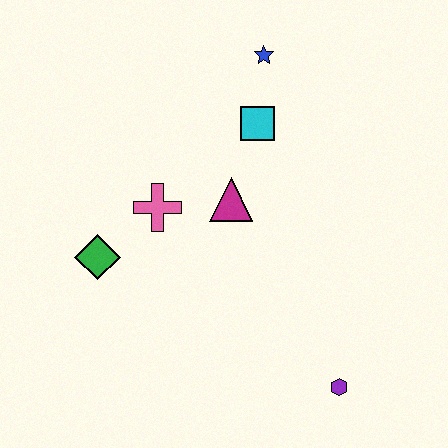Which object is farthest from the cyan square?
The purple hexagon is farthest from the cyan square.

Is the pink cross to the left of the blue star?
Yes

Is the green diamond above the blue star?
No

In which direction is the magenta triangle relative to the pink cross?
The magenta triangle is to the right of the pink cross.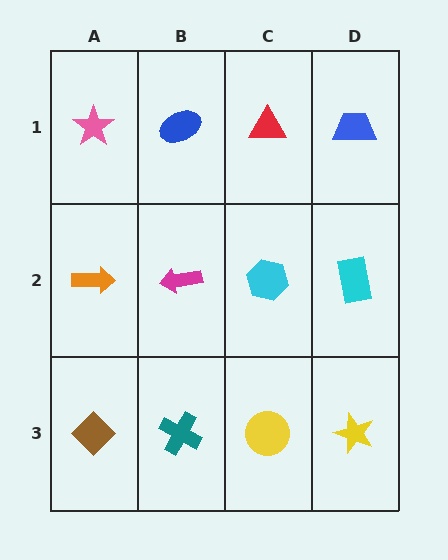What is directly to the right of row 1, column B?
A red triangle.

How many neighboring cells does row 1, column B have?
3.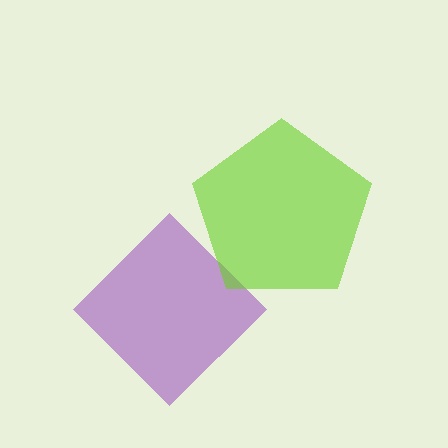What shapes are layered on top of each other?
The layered shapes are: a purple diamond, a lime pentagon.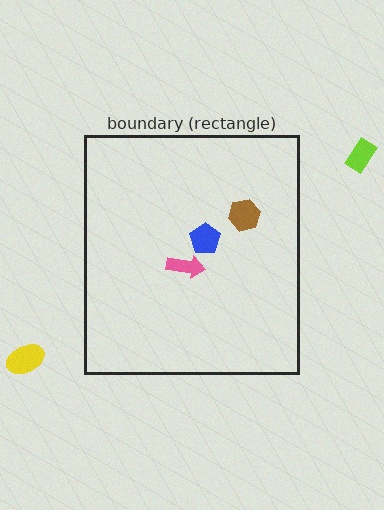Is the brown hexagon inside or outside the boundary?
Inside.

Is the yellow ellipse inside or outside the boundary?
Outside.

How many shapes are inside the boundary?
3 inside, 2 outside.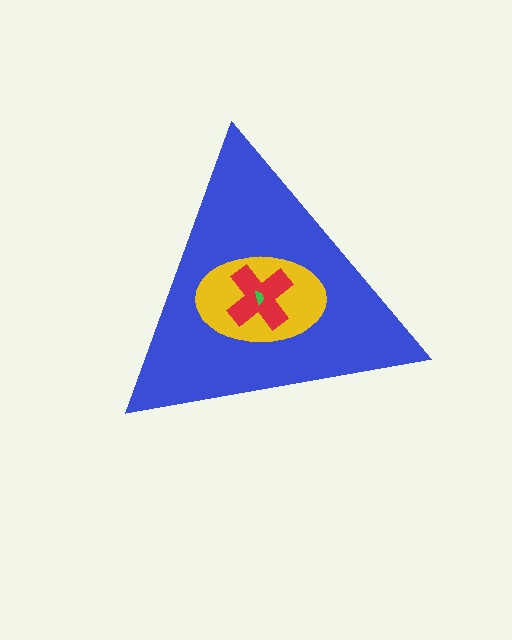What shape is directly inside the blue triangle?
The yellow ellipse.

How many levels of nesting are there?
4.